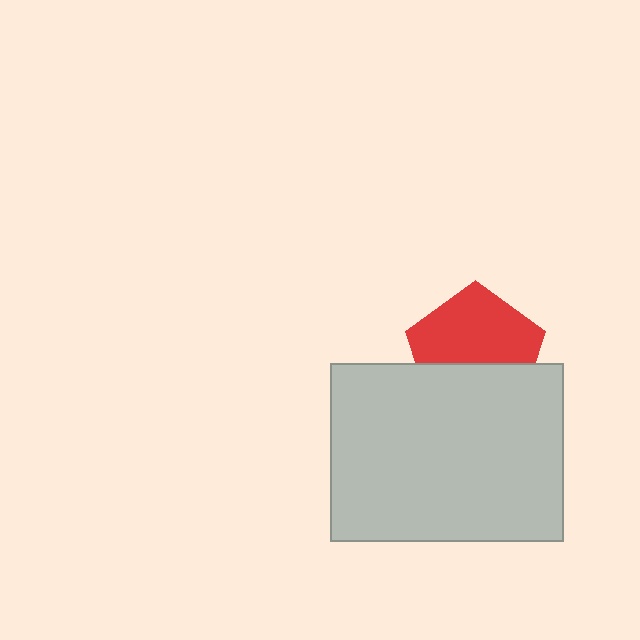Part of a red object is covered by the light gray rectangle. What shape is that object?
It is a pentagon.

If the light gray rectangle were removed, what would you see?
You would see the complete red pentagon.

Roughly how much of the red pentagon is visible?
About half of it is visible (roughly 59%).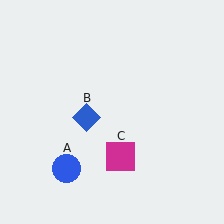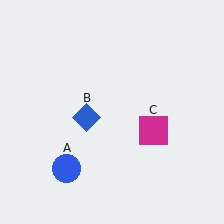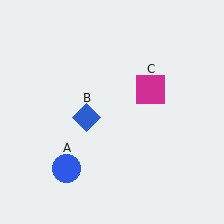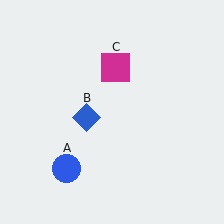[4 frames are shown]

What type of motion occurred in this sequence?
The magenta square (object C) rotated counterclockwise around the center of the scene.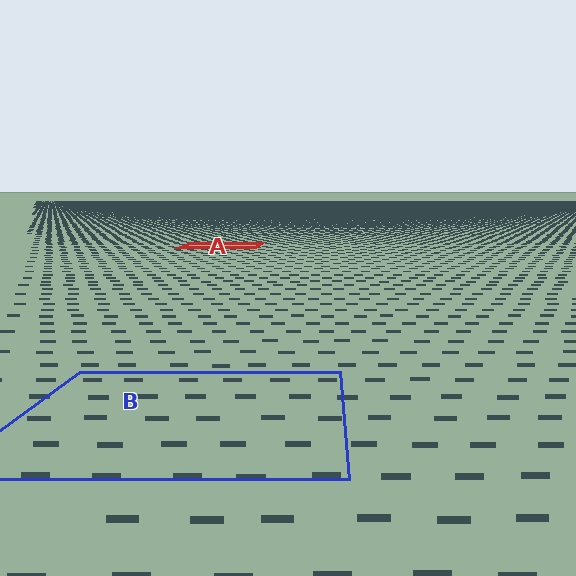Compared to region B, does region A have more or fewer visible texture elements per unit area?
Region A has more texture elements per unit area — they are packed more densely because it is farther away.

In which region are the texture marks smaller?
The texture marks are smaller in region A, because it is farther away.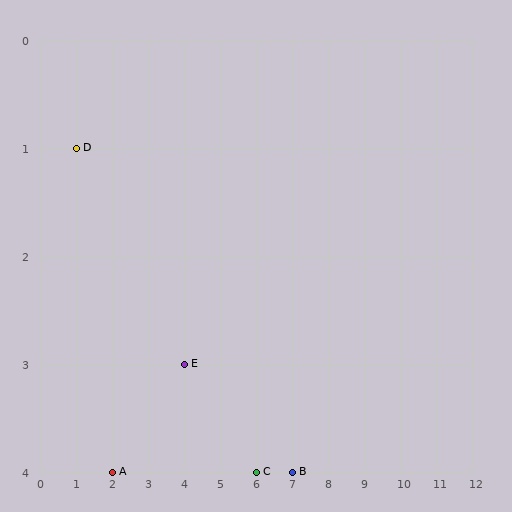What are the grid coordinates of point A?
Point A is at grid coordinates (2, 4).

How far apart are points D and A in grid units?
Points D and A are 1 column and 3 rows apart (about 3.2 grid units diagonally).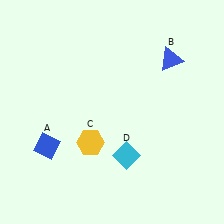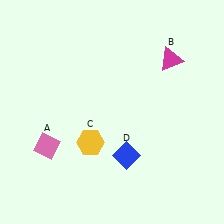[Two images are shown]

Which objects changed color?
A changed from blue to pink. B changed from blue to magenta. D changed from cyan to blue.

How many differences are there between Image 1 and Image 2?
There are 3 differences between the two images.